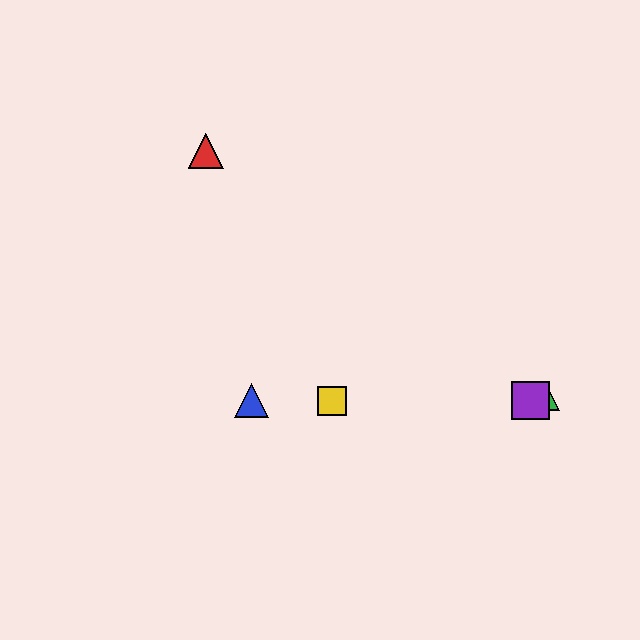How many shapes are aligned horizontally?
4 shapes (the blue triangle, the green triangle, the yellow square, the purple square) are aligned horizontally.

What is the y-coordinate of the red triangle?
The red triangle is at y≈151.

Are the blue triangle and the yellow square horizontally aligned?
Yes, both are at y≈401.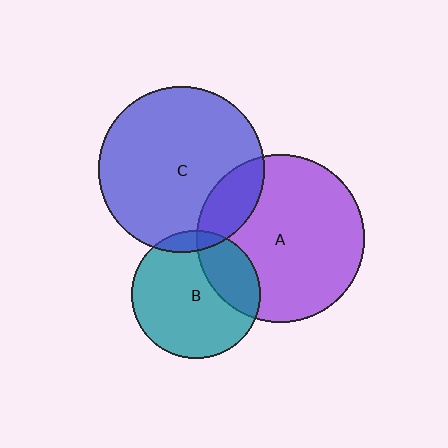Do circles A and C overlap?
Yes.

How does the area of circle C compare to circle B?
Approximately 1.7 times.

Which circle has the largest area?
Circle A (purple).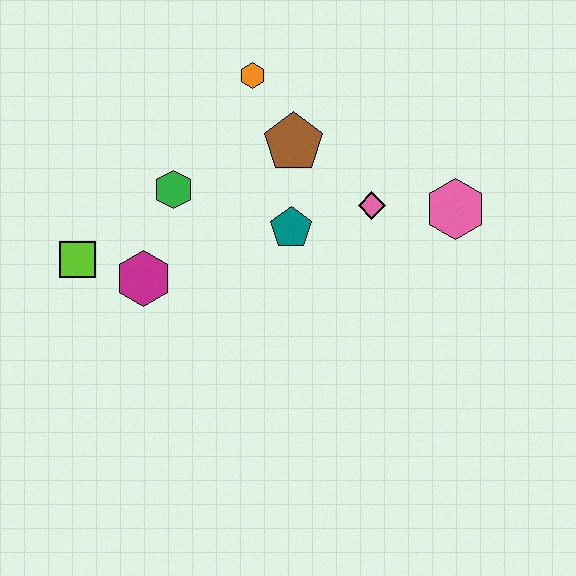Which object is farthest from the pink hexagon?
The lime square is farthest from the pink hexagon.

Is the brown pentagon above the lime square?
Yes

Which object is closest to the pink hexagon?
The pink diamond is closest to the pink hexagon.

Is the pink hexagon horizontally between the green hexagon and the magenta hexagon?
No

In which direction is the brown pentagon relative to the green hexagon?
The brown pentagon is to the right of the green hexagon.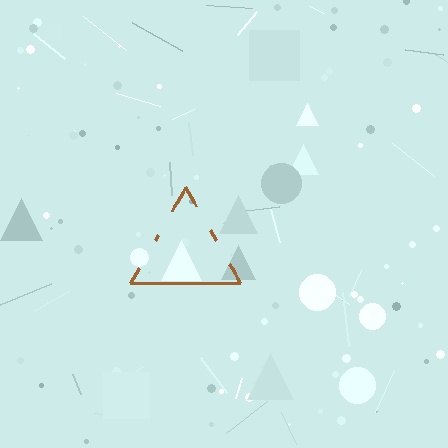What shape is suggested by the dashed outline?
The dashed outline suggests a triangle.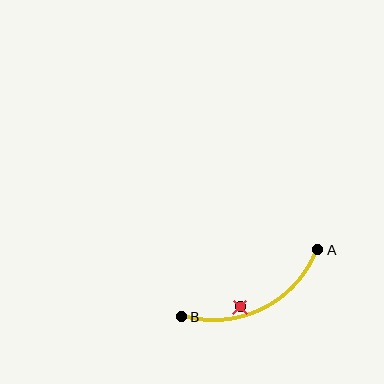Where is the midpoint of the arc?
The arc midpoint is the point on the curve farthest from the straight line joining A and B. It sits below that line.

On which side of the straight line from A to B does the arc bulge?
The arc bulges below the straight line connecting A and B.